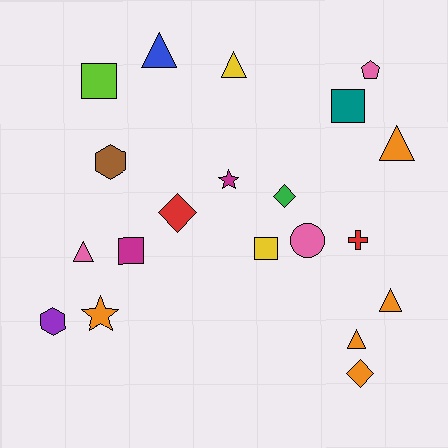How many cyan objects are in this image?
There are no cyan objects.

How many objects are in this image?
There are 20 objects.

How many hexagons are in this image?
There are 2 hexagons.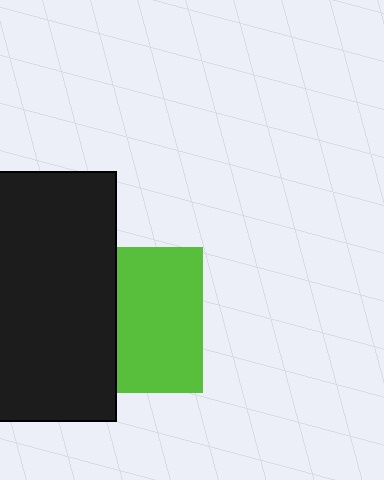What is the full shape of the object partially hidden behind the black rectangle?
The partially hidden object is a lime square.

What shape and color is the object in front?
The object in front is a black rectangle.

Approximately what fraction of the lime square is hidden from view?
Roughly 42% of the lime square is hidden behind the black rectangle.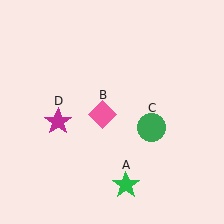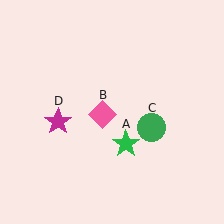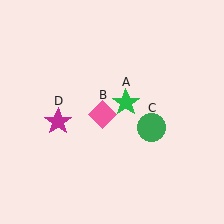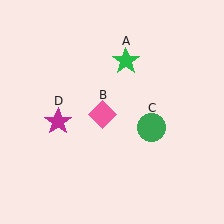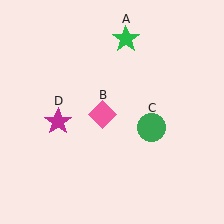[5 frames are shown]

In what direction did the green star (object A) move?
The green star (object A) moved up.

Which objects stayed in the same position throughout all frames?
Pink diamond (object B) and green circle (object C) and magenta star (object D) remained stationary.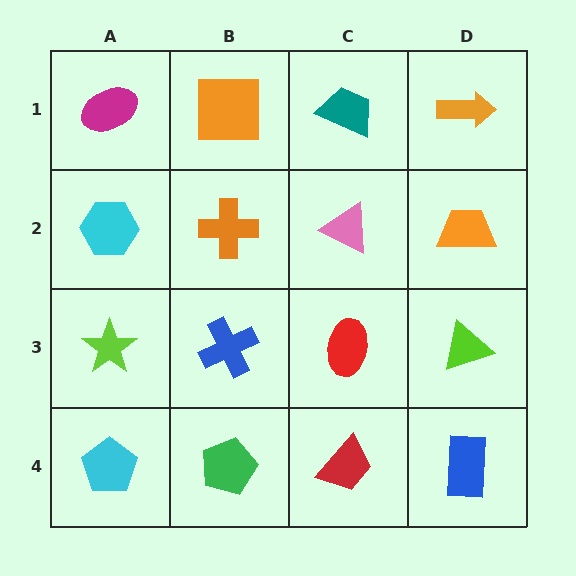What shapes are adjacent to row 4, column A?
A lime star (row 3, column A), a green pentagon (row 4, column B).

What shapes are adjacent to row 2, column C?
A teal trapezoid (row 1, column C), a red ellipse (row 3, column C), an orange cross (row 2, column B), an orange trapezoid (row 2, column D).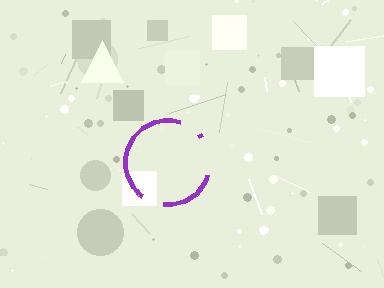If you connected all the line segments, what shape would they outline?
They would outline a circle.